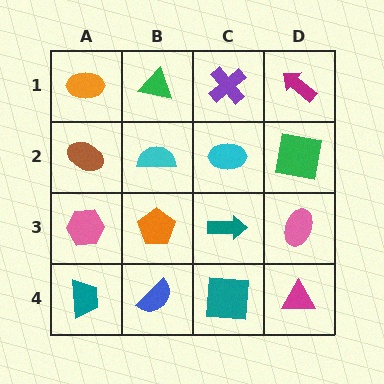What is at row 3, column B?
An orange pentagon.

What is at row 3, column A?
A pink hexagon.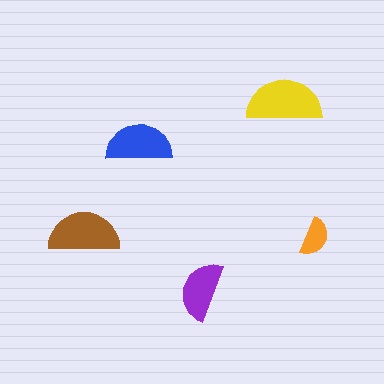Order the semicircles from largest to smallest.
the yellow one, the brown one, the blue one, the purple one, the orange one.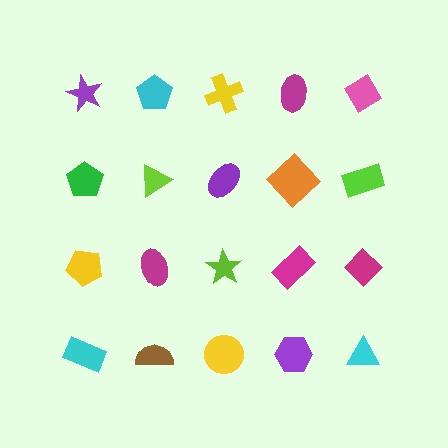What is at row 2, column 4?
An orange diamond.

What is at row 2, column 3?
A purple ellipse.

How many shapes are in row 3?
5 shapes.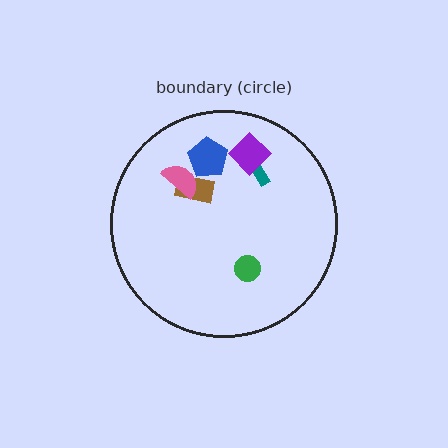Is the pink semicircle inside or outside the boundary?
Inside.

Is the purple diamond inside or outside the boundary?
Inside.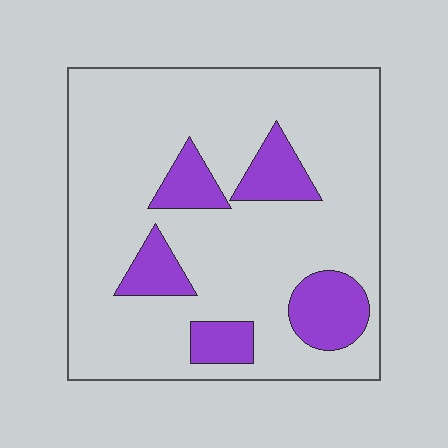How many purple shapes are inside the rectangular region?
5.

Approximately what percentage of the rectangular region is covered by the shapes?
Approximately 20%.